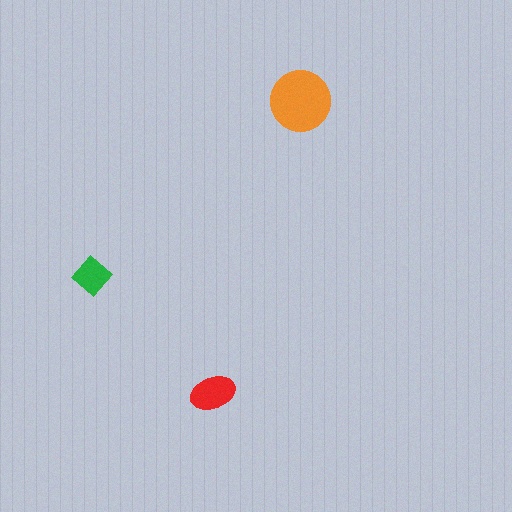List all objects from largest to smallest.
The orange circle, the red ellipse, the green diamond.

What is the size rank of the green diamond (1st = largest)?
3rd.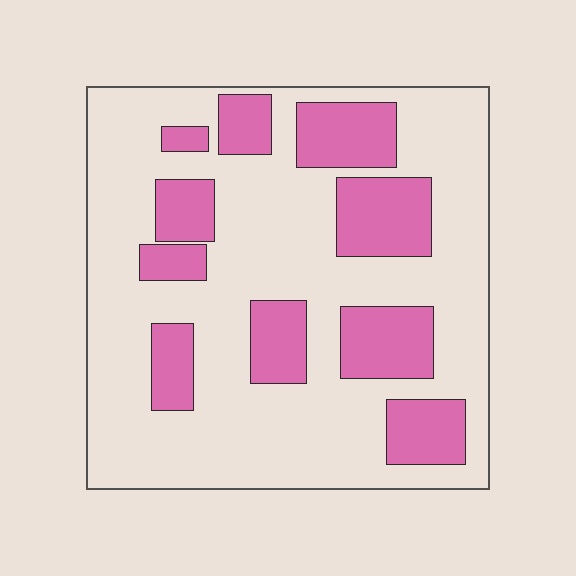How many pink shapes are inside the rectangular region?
10.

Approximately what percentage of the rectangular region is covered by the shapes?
Approximately 30%.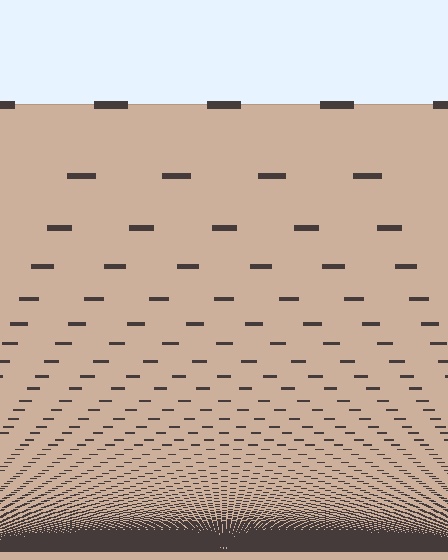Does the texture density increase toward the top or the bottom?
Density increases toward the bottom.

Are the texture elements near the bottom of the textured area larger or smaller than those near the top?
Smaller. The gradient is inverted — elements near the bottom are smaller and denser.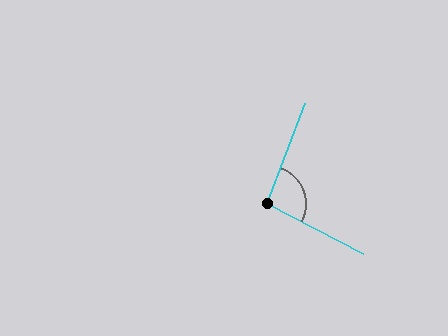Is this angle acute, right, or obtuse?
It is obtuse.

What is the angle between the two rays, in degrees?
Approximately 97 degrees.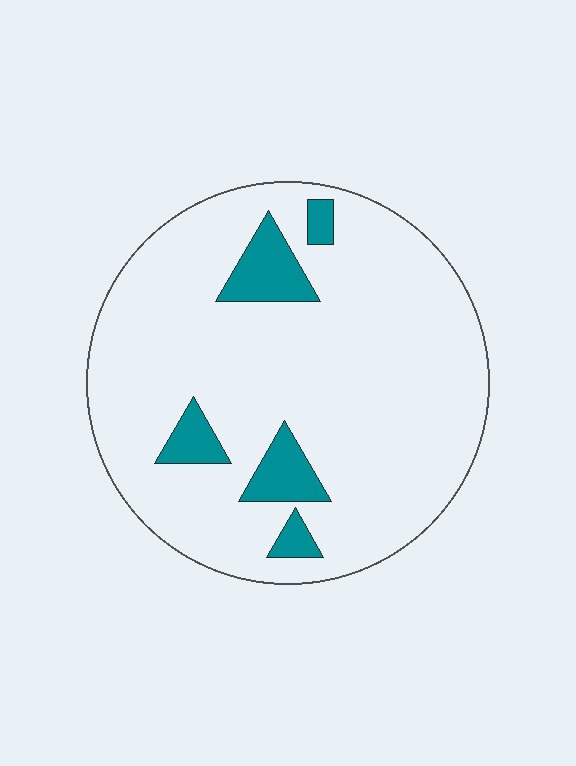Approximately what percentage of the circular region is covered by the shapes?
Approximately 10%.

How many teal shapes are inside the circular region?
5.